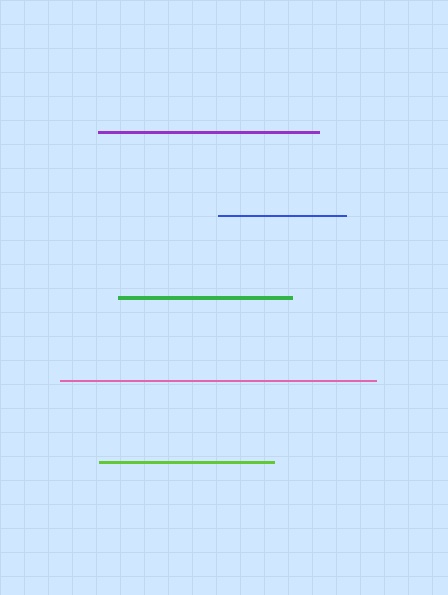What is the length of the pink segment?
The pink segment is approximately 316 pixels long.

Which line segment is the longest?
The pink line is the longest at approximately 316 pixels.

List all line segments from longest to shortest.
From longest to shortest: pink, purple, lime, green, blue.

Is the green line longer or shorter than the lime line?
The lime line is longer than the green line.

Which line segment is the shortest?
The blue line is the shortest at approximately 128 pixels.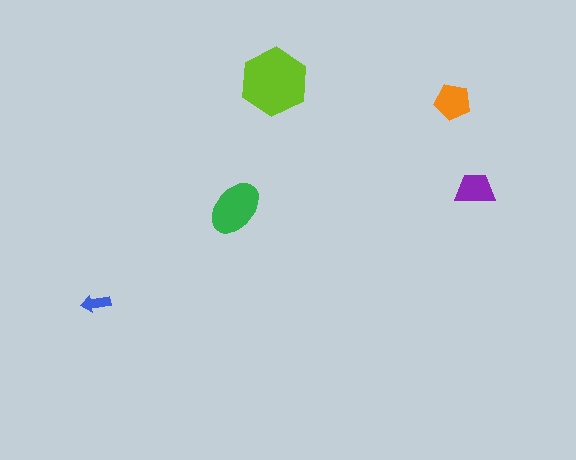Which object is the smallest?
The blue arrow.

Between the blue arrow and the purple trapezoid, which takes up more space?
The purple trapezoid.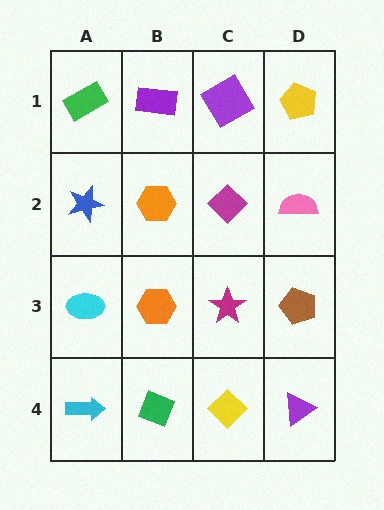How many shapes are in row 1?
4 shapes.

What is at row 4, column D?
A purple triangle.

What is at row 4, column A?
A cyan arrow.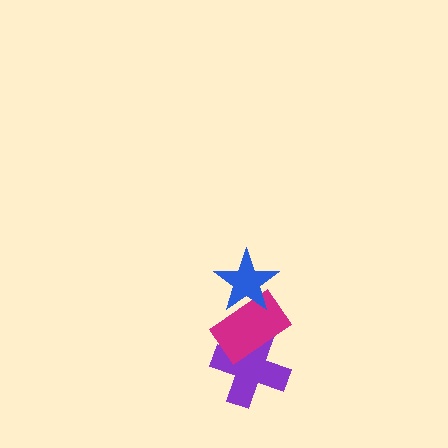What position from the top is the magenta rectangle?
The magenta rectangle is 2nd from the top.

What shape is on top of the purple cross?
The magenta rectangle is on top of the purple cross.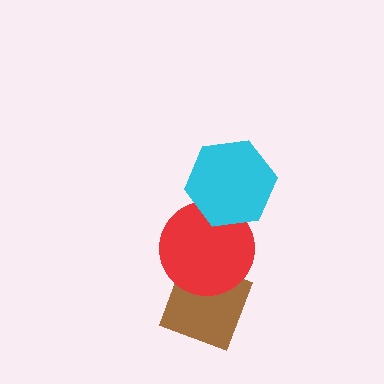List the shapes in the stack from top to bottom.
From top to bottom: the cyan hexagon, the red circle, the brown diamond.